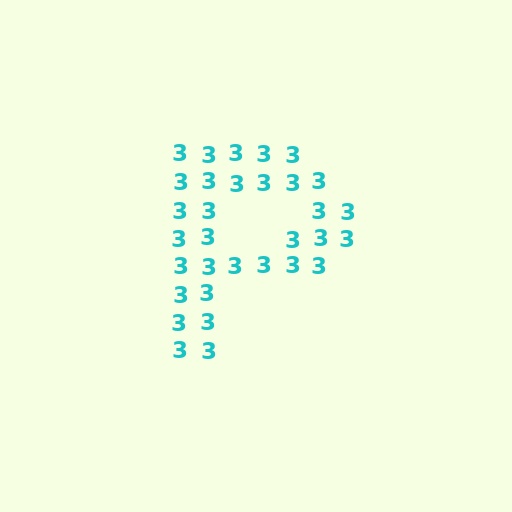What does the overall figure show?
The overall figure shows the letter P.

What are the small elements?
The small elements are digit 3's.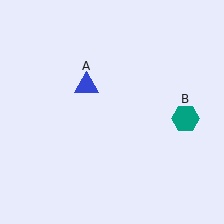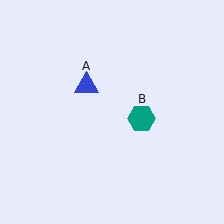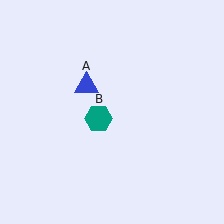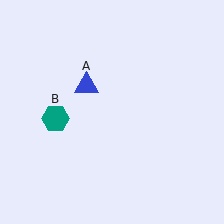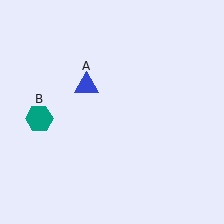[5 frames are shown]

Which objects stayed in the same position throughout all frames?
Blue triangle (object A) remained stationary.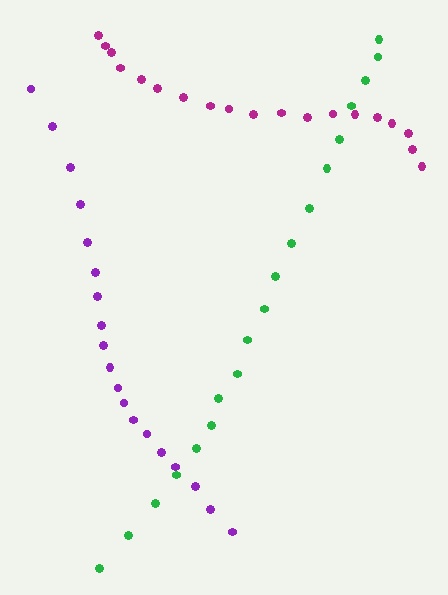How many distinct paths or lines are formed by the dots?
There are 3 distinct paths.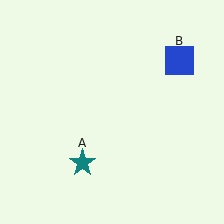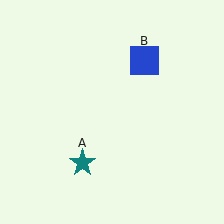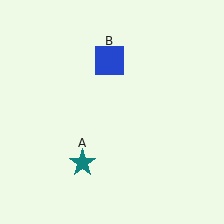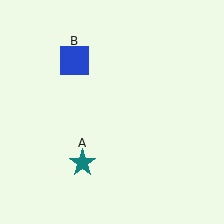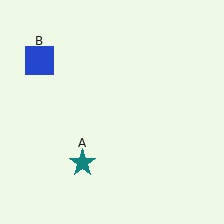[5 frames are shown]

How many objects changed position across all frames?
1 object changed position: blue square (object B).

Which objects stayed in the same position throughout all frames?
Teal star (object A) remained stationary.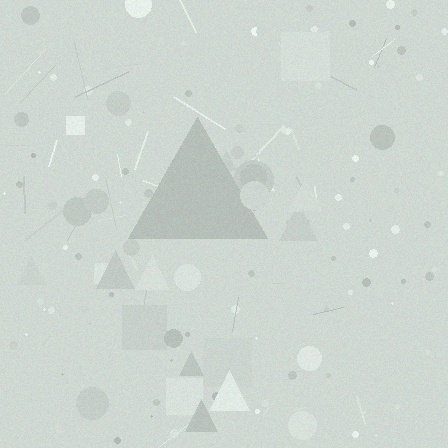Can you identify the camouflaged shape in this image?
The camouflaged shape is a triangle.